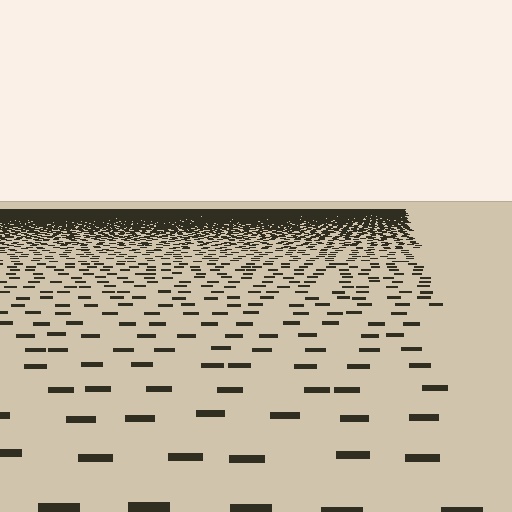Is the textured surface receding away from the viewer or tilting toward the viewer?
The surface is receding away from the viewer. Texture elements get smaller and denser toward the top.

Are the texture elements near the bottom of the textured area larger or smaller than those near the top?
Larger. Near the bottom, elements are closer to the viewer and appear at a bigger on-screen size.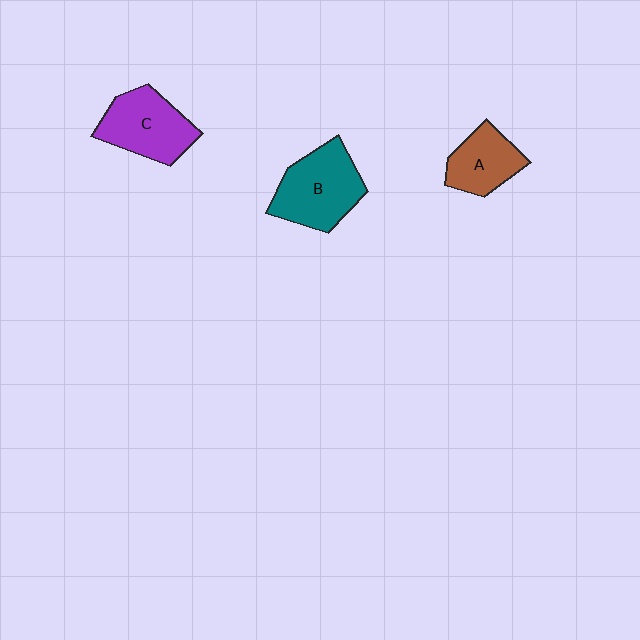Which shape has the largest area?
Shape B (teal).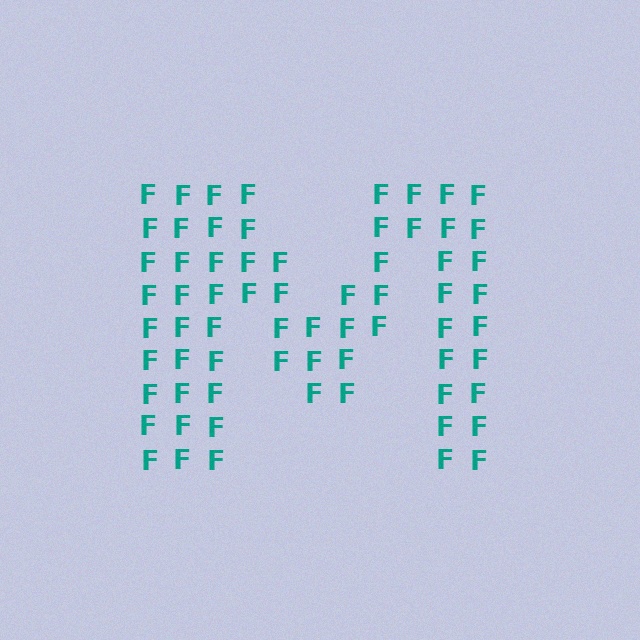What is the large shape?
The large shape is the letter M.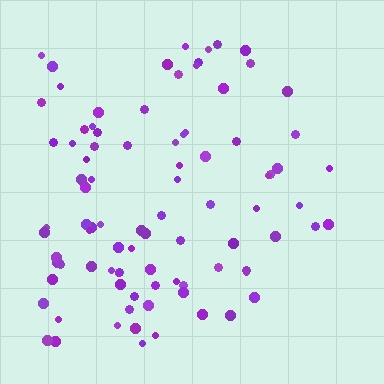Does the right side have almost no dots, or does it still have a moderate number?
Still a moderate number, just noticeably fewer than the left.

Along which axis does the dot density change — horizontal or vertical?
Horizontal.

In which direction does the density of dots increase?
From right to left, with the left side densest.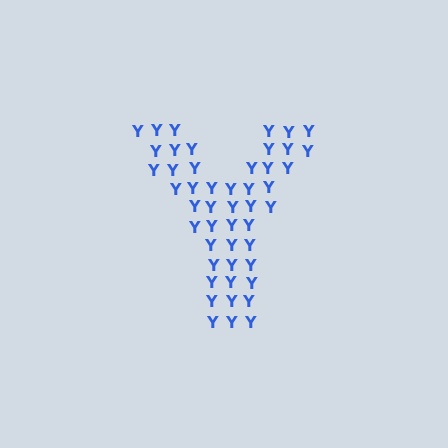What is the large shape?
The large shape is the letter Y.